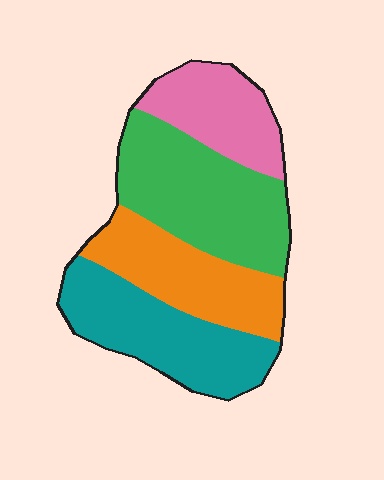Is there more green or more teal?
Green.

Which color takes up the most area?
Green, at roughly 30%.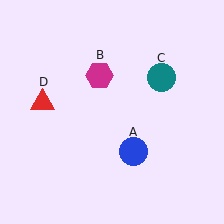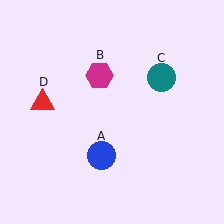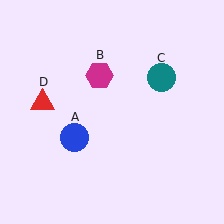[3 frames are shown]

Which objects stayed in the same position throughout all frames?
Magenta hexagon (object B) and teal circle (object C) and red triangle (object D) remained stationary.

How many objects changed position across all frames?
1 object changed position: blue circle (object A).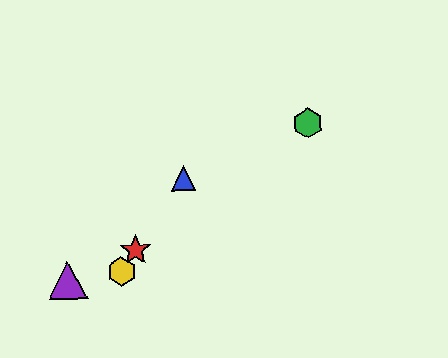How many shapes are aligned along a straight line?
3 shapes (the red star, the blue triangle, the yellow hexagon) are aligned along a straight line.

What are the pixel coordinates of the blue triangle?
The blue triangle is at (183, 178).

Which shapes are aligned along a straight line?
The red star, the blue triangle, the yellow hexagon are aligned along a straight line.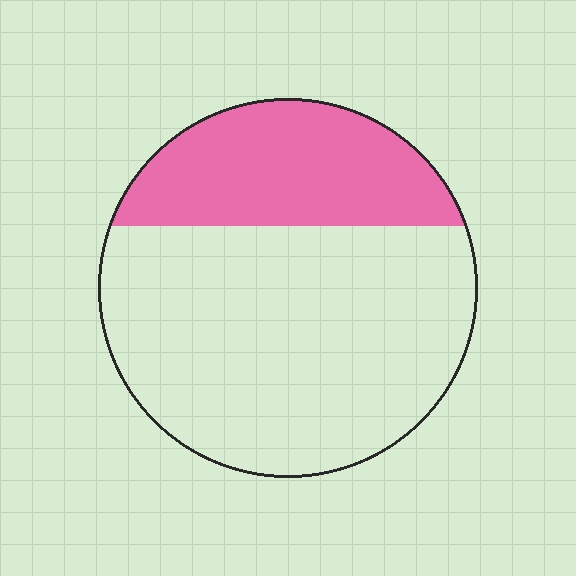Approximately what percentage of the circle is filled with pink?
Approximately 30%.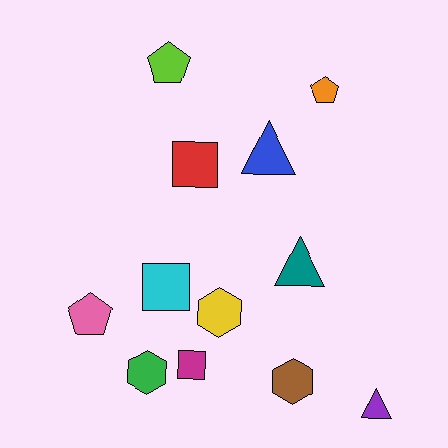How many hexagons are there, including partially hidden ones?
There are 3 hexagons.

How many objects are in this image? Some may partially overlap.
There are 12 objects.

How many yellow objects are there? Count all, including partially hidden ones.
There is 1 yellow object.